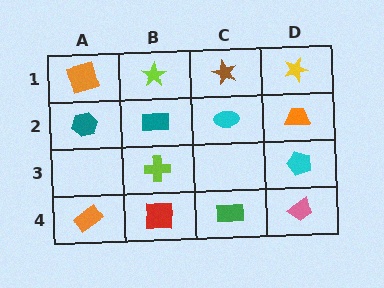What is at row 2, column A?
A teal hexagon.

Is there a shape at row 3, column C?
No, that cell is empty.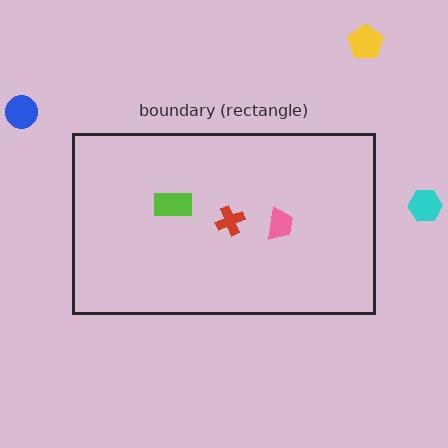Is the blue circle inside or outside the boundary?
Outside.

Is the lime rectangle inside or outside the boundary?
Inside.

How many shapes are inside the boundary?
3 inside, 3 outside.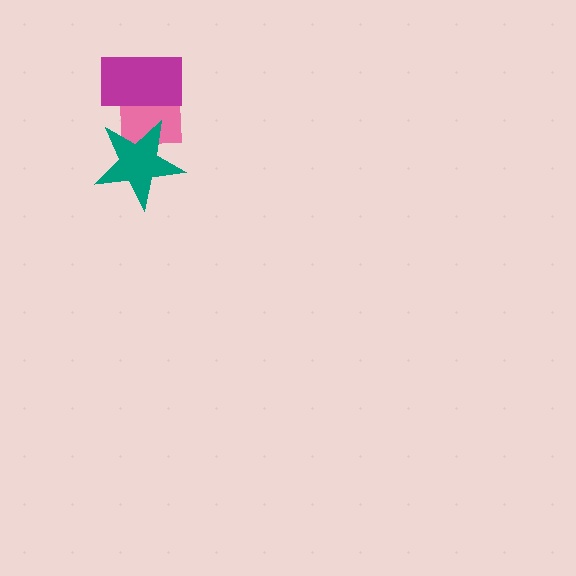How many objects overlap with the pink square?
2 objects overlap with the pink square.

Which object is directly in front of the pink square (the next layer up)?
The teal star is directly in front of the pink square.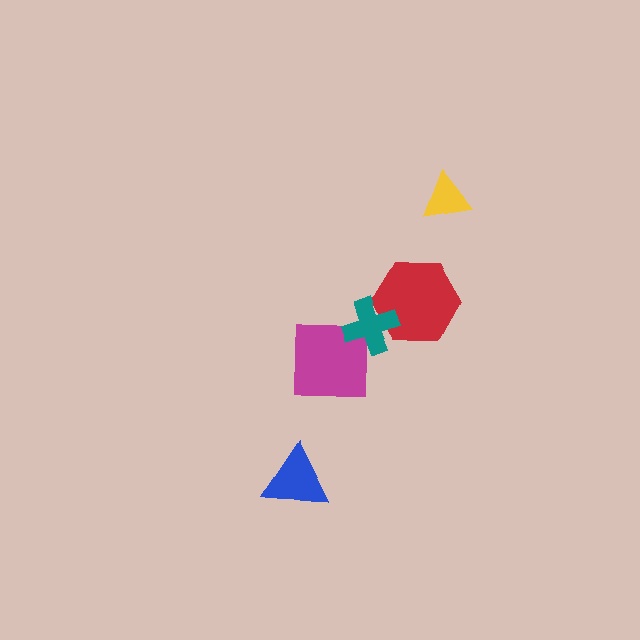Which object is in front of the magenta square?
The teal cross is in front of the magenta square.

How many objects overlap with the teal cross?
2 objects overlap with the teal cross.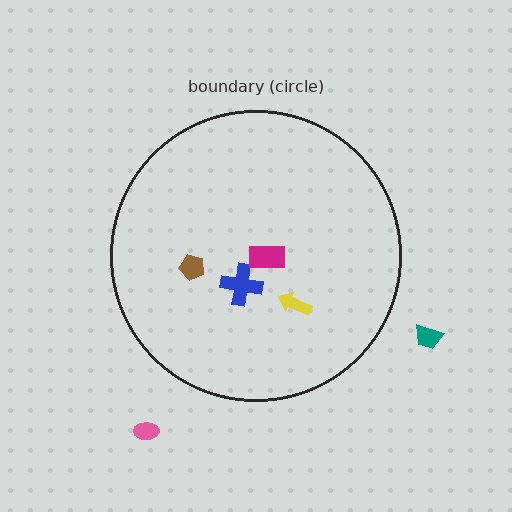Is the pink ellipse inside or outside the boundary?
Outside.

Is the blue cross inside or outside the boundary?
Inside.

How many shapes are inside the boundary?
4 inside, 2 outside.